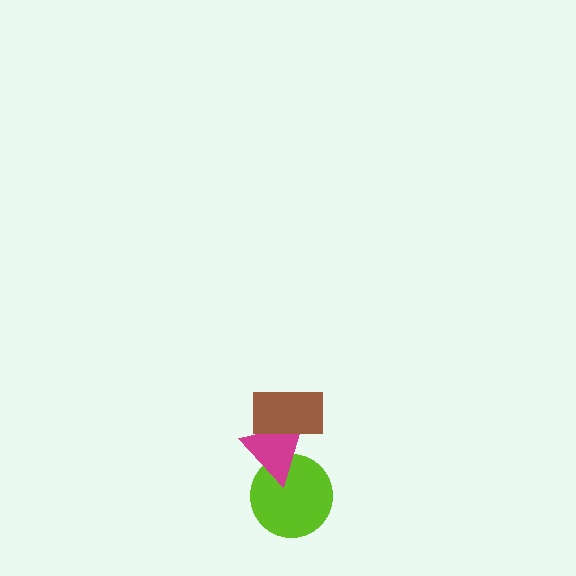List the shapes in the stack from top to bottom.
From top to bottom: the brown rectangle, the magenta triangle, the lime circle.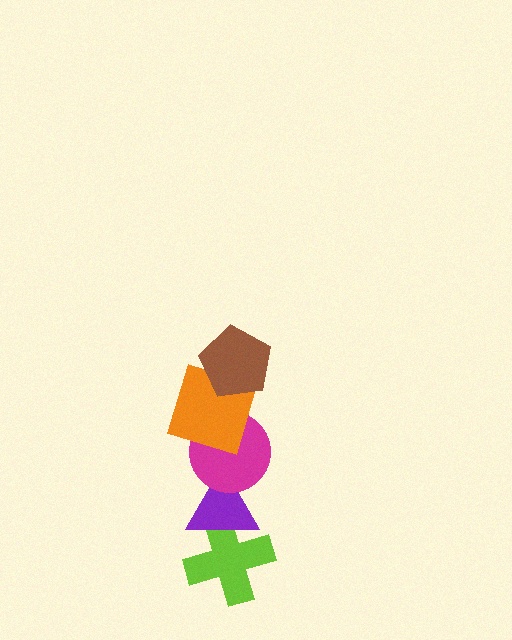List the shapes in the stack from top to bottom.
From top to bottom: the brown pentagon, the orange square, the magenta circle, the purple triangle, the lime cross.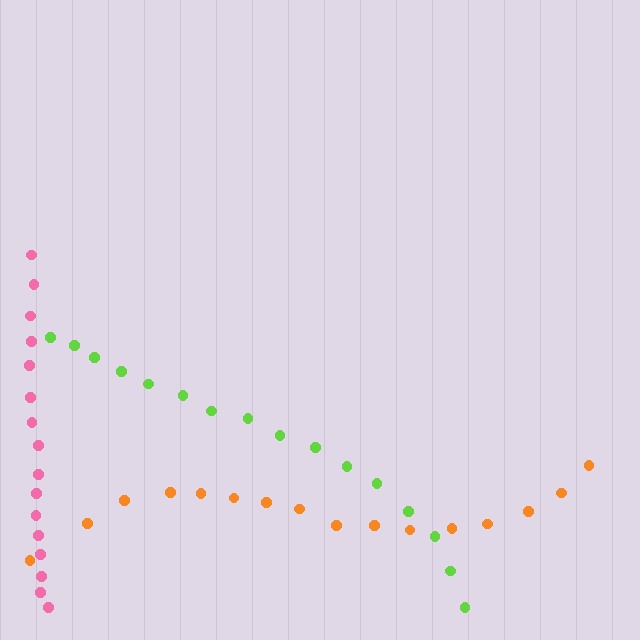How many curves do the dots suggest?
There are 3 distinct paths.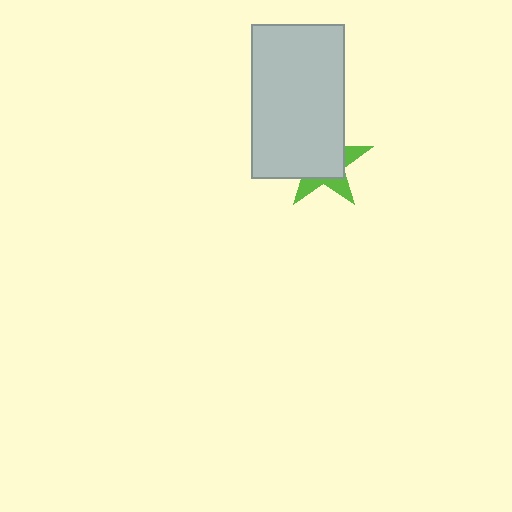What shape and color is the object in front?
The object in front is a light gray rectangle.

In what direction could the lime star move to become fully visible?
The lime star could move toward the lower-right. That would shift it out from behind the light gray rectangle entirely.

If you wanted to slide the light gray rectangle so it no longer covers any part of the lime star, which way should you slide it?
Slide it toward the upper-left — that is the most direct way to separate the two shapes.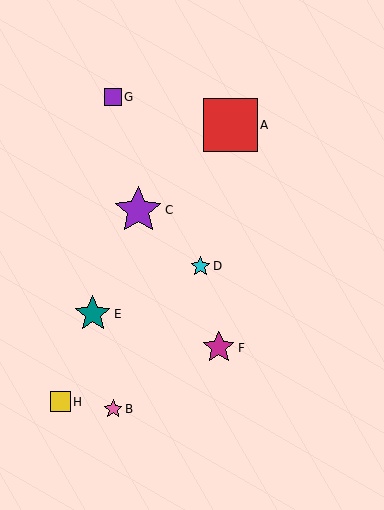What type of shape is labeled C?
Shape C is a purple star.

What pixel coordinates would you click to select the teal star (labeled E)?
Click at (93, 314) to select the teal star E.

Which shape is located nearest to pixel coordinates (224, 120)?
The red square (labeled A) at (230, 125) is nearest to that location.